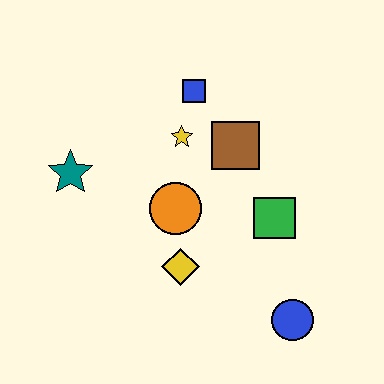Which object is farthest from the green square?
The teal star is farthest from the green square.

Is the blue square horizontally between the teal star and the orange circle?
No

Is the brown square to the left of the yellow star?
No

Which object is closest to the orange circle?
The yellow diamond is closest to the orange circle.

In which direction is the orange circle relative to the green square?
The orange circle is to the left of the green square.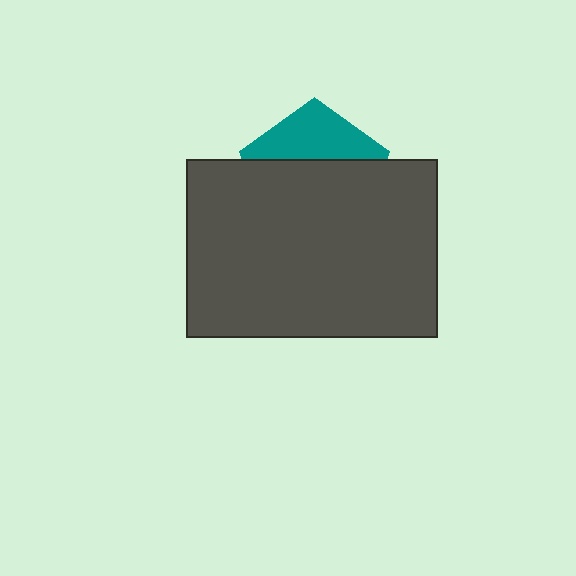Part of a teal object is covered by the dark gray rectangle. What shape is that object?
It is a pentagon.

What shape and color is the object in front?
The object in front is a dark gray rectangle.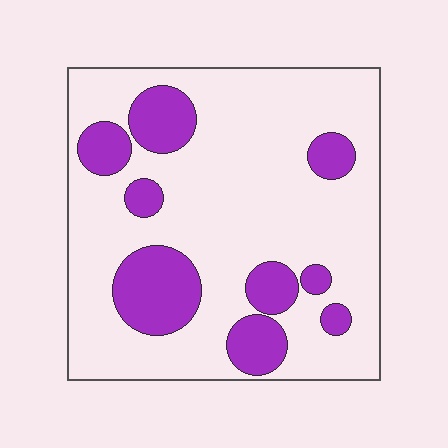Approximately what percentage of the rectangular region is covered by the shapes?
Approximately 25%.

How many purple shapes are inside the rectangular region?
9.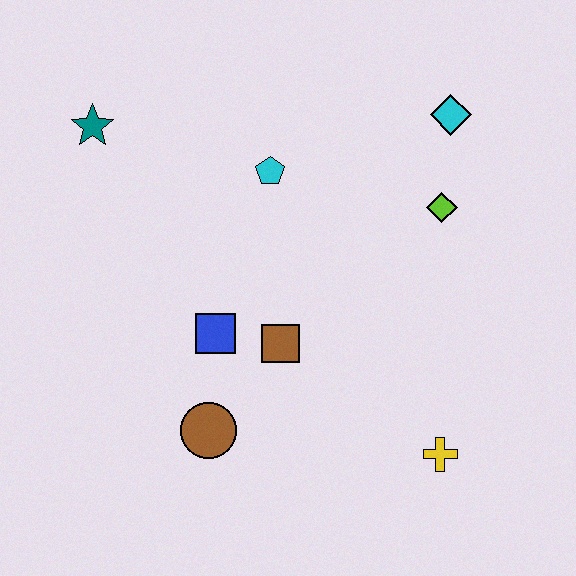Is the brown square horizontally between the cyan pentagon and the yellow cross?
Yes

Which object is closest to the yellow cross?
The brown square is closest to the yellow cross.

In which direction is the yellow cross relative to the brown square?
The yellow cross is to the right of the brown square.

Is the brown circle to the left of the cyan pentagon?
Yes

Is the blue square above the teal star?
No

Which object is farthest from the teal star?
The yellow cross is farthest from the teal star.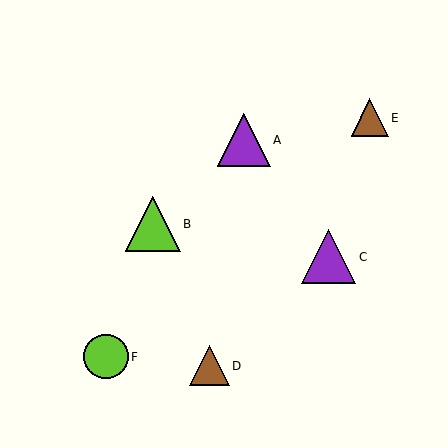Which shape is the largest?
The lime triangle (labeled B) is the largest.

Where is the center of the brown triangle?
The center of the brown triangle is at (209, 366).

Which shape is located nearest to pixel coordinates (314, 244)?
The purple triangle (labeled C) at (329, 257) is nearest to that location.